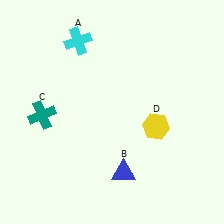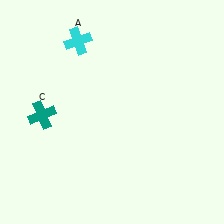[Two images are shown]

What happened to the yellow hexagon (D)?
The yellow hexagon (D) was removed in Image 2. It was in the bottom-right area of Image 1.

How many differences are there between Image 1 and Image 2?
There are 2 differences between the two images.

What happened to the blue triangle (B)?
The blue triangle (B) was removed in Image 2. It was in the bottom-right area of Image 1.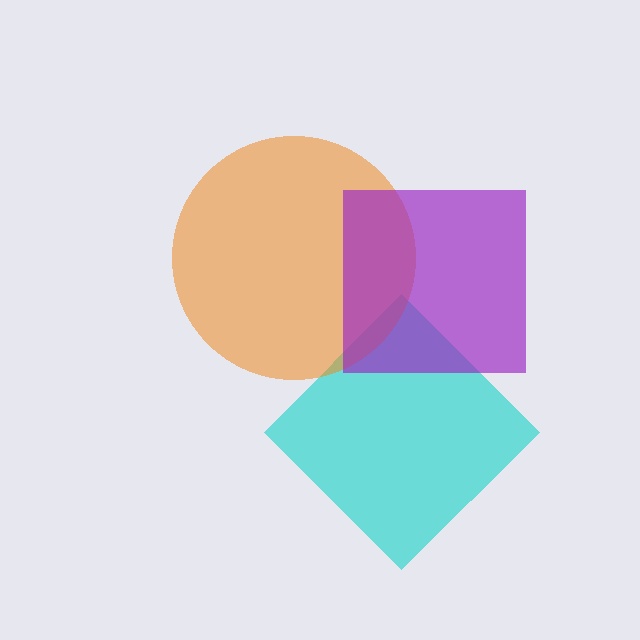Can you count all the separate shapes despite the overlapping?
Yes, there are 3 separate shapes.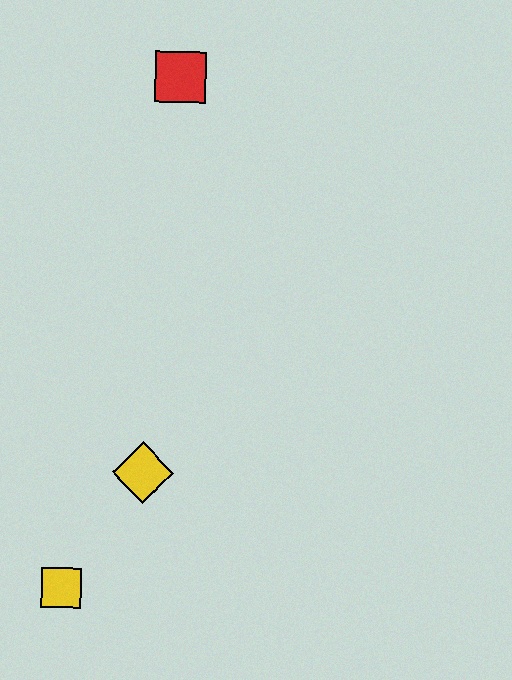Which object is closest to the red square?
The yellow diamond is closest to the red square.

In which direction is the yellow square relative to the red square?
The yellow square is below the red square.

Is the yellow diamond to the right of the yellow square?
Yes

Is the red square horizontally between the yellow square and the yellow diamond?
No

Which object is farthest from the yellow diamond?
The red square is farthest from the yellow diamond.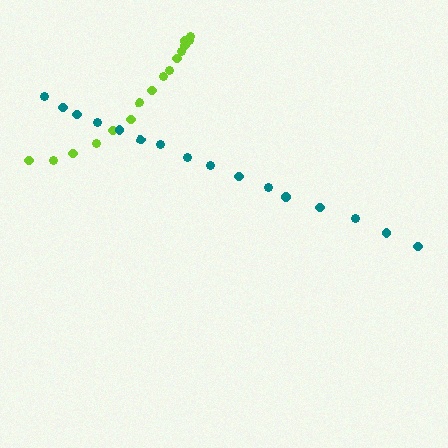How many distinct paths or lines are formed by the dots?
There are 2 distinct paths.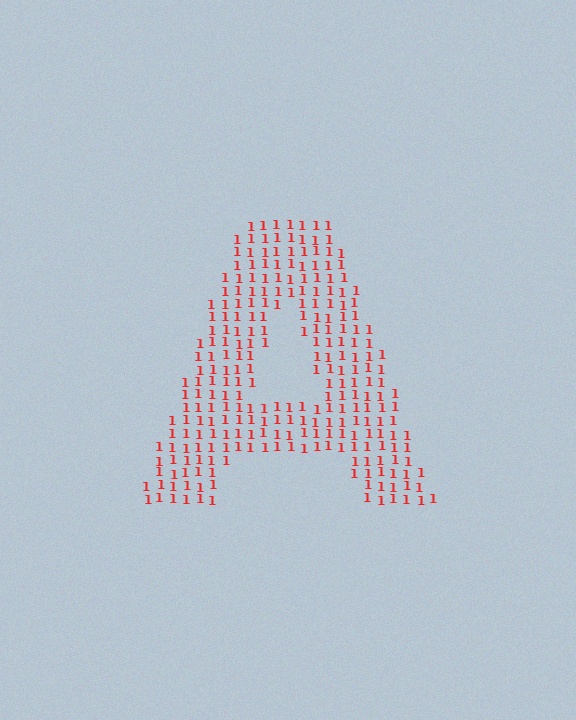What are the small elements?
The small elements are digit 1's.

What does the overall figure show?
The overall figure shows the letter A.